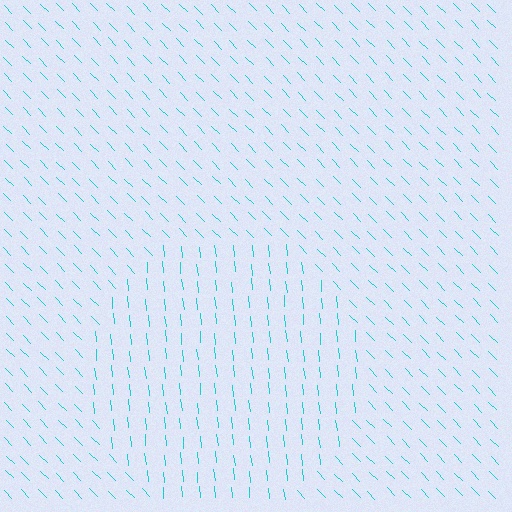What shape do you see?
I see a circle.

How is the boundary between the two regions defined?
The boundary is defined purely by a change in line orientation (approximately 38 degrees difference). All lines are the same color and thickness.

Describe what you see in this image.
The image is filled with small cyan line segments. A circle region in the image has lines oriented differently from the surrounding lines, creating a visible texture boundary.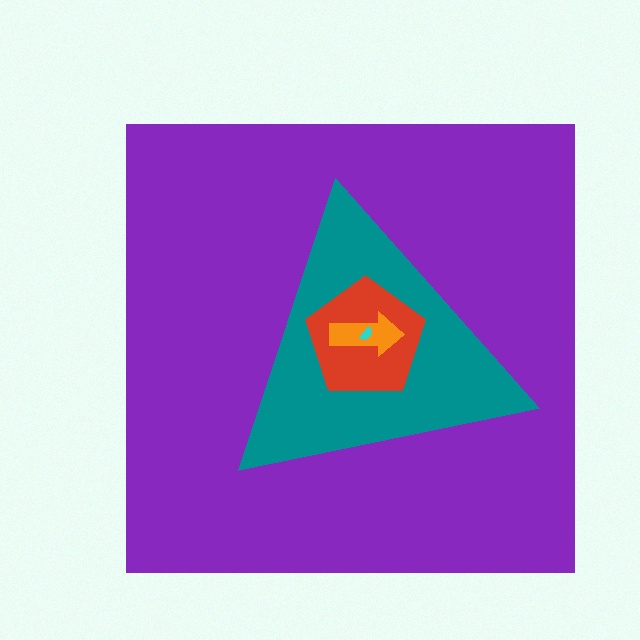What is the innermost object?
The cyan semicircle.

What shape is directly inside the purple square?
The teal triangle.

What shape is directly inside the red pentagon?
The orange arrow.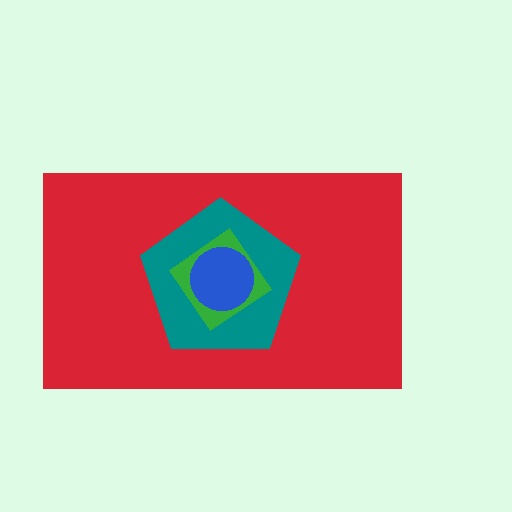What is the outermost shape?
The red rectangle.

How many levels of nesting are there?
4.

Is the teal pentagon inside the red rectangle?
Yes.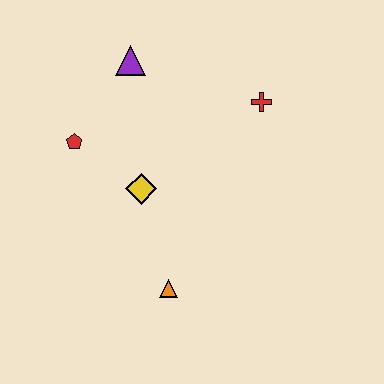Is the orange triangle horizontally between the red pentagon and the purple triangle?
No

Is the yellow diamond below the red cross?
Yes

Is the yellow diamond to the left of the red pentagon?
No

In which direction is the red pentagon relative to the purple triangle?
The red pentagon is below the purple triangle.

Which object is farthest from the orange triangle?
The purple triangle is farthest from the orange triangle.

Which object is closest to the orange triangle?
The yellow diamond is closest to the orange triangle.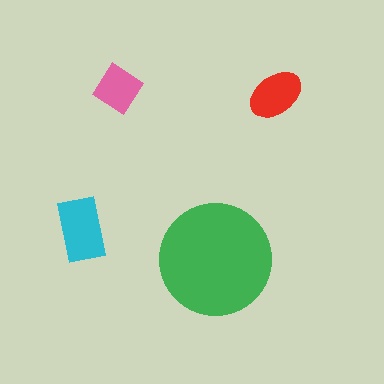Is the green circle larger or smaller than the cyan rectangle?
Larger.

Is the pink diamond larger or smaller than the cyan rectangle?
Smaller.